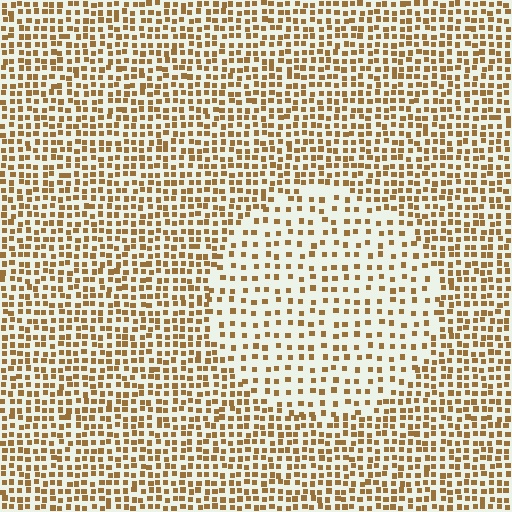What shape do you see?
I see a circle.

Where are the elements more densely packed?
The elements are more densely packed outside the circle boundary.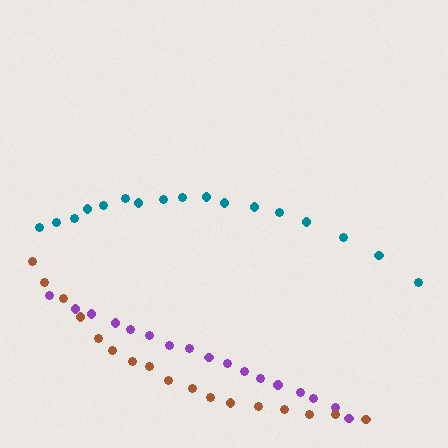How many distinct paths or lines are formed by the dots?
There are 3 distinct paths.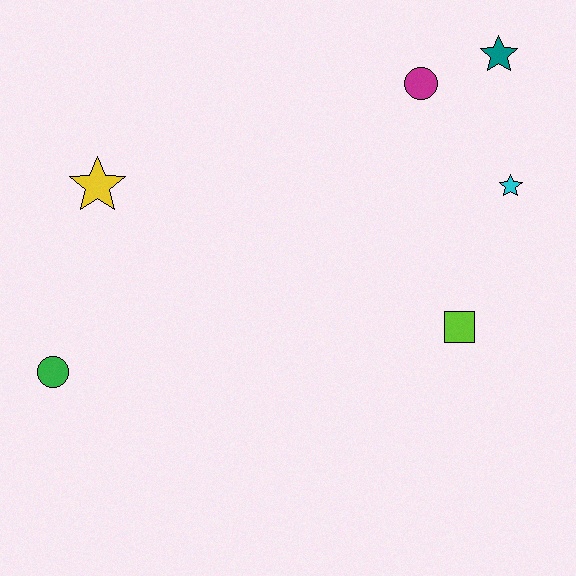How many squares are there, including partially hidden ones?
There is 1 square.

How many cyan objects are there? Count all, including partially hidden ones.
There is 1 cyan object.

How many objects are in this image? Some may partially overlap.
There are 6 objects.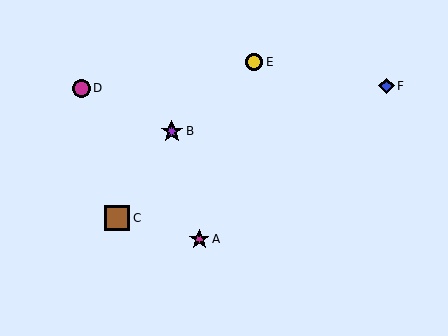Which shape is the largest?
The brown square (labeled C) is the largest.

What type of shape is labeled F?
Shape F is a blue diamond.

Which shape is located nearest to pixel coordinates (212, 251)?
The magenta star (labeled A) at (199, 239) is nearest to that location.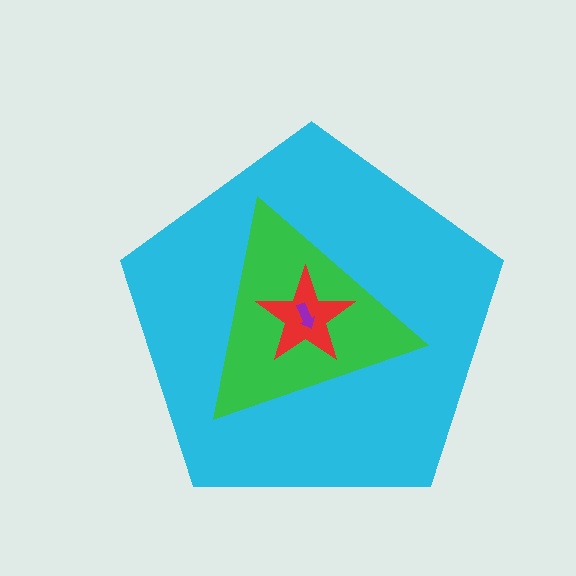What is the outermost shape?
The cyan pentagon.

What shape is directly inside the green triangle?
The red star.